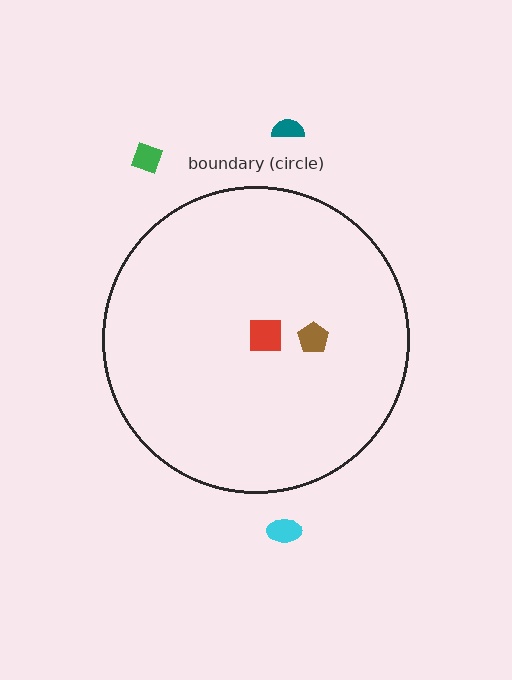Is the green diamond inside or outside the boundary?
Outside.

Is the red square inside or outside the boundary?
Inside.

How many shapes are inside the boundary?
2 inside, 3 outside.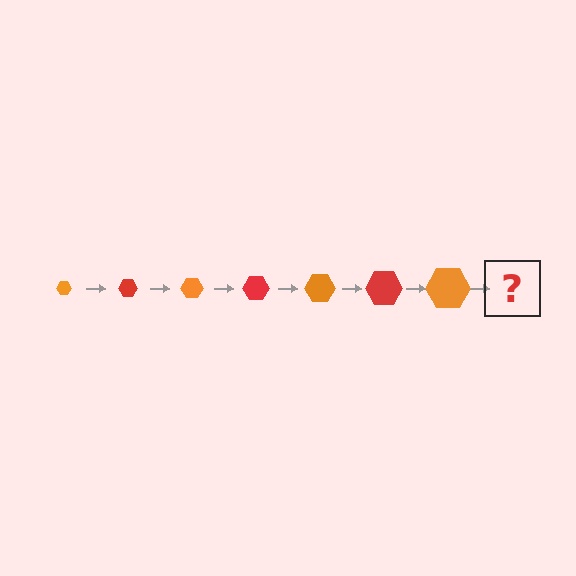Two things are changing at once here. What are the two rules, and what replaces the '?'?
The two rules are that the hexagon grows larger each step and the color cycles through orange and red. The '?' should be a red hexagon, larger than the previous one.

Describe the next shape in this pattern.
It should be a red hexagon, larger than the previous one.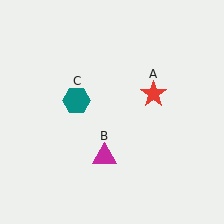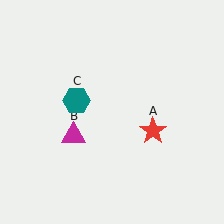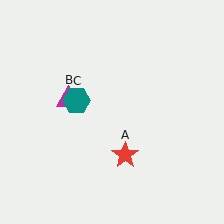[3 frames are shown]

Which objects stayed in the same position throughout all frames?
Teal hexagon (object C) remained stationary.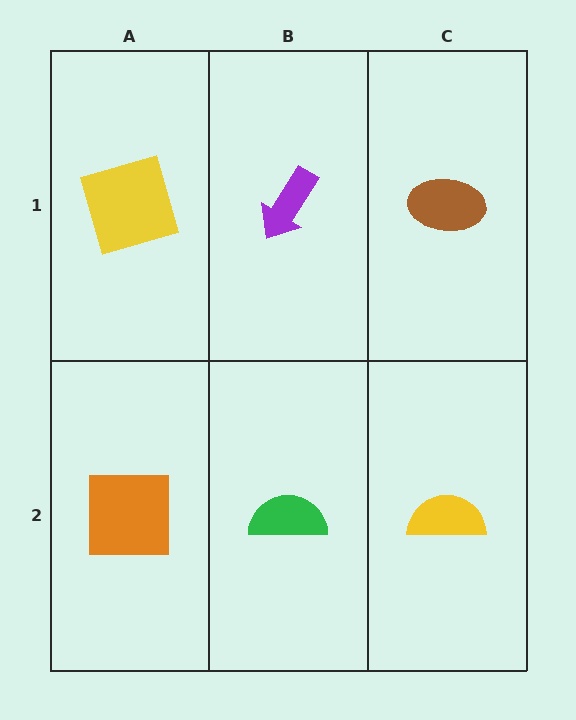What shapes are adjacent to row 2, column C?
A brown ellipse (row 1, column C), a green semicircle (row 2, column B).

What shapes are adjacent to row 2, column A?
A yellow square (row 1, column A), a green semicircle (row 2, column B).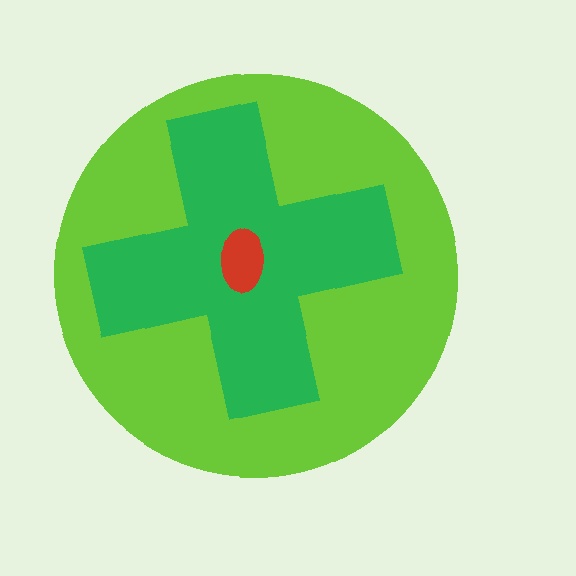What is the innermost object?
The red ellipse.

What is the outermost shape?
The lime circle.